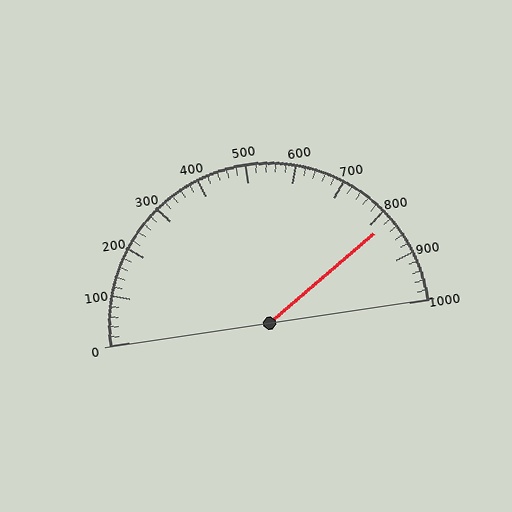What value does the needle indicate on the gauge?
The needle indicates approximately 820.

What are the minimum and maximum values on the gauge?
The gauge ranges from 0 to 1000.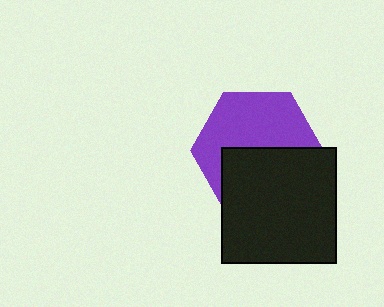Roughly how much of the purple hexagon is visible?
About half of it is visible (roughly 55%).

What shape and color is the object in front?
The object in front is a black square.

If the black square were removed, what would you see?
You would see the complete purple hexagon.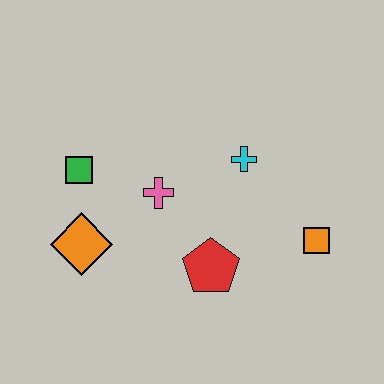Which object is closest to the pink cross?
The green square is closest to the pink cross.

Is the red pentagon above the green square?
No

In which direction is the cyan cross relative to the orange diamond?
The cyan cross is to the right of the orange diamond.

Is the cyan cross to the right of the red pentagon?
Yes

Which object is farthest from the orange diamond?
The orange square is farthest from the orange diamond.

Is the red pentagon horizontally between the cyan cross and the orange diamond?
Yes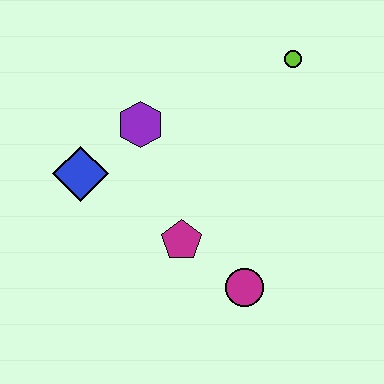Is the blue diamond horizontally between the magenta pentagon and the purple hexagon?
No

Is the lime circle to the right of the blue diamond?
Yes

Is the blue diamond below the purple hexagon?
Yes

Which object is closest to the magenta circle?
The magenta pentagon is closest to the magenta circle.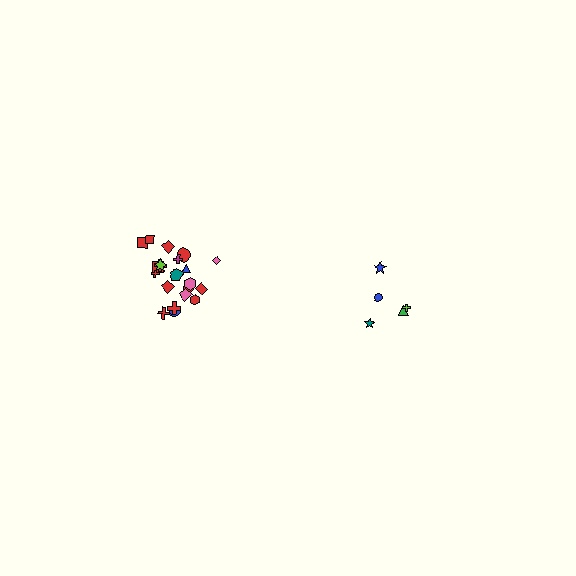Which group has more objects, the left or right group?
The left group.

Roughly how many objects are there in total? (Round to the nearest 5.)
Roughly 25 objects in total.